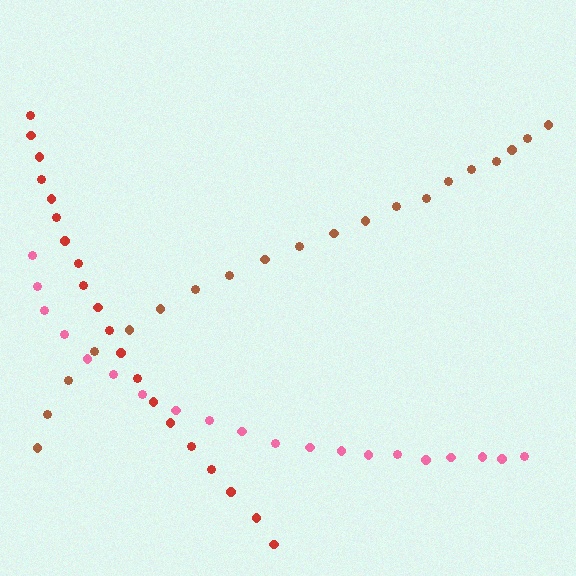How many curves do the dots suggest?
There are 3 distinct paths.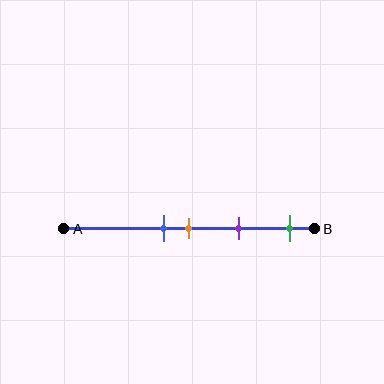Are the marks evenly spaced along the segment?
No, the marks are not evenly spaced.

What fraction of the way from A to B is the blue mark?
The blue mark is approximately 40% (0.4) of the way from A to B.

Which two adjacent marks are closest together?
The blue and orange marks are the closest adjacent pair.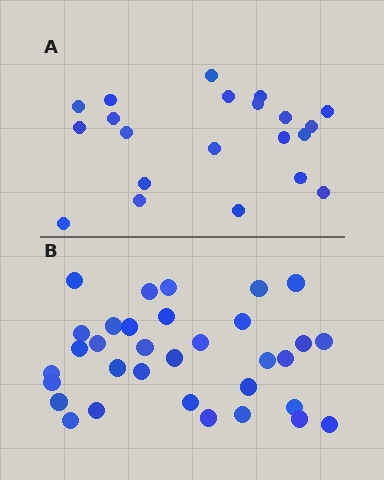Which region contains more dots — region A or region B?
Region B (the bottom region) has more dots.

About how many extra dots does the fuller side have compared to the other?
Region B has roughly 12 or so more dots than region A.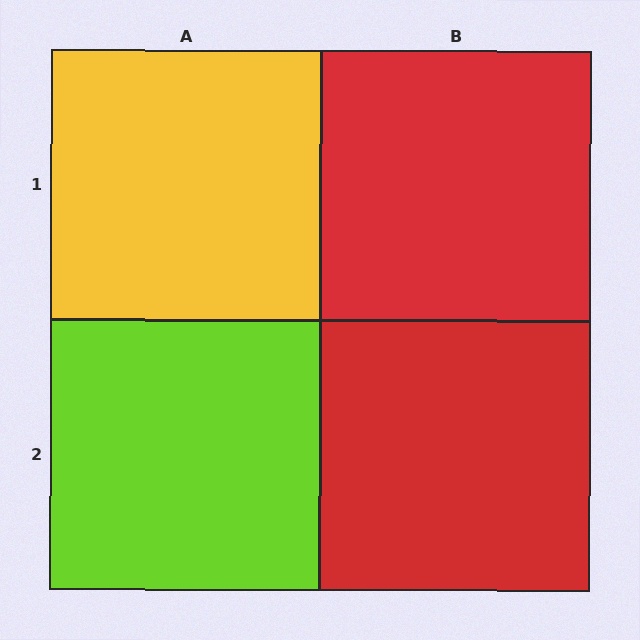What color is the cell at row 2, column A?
Lime.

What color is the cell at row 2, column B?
Red.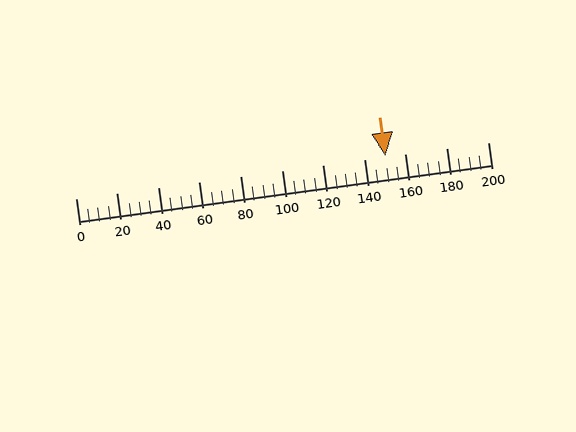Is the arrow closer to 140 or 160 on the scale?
The arrow is closer to 160.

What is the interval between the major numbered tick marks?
The major tick marks are spaced 20 units apart.